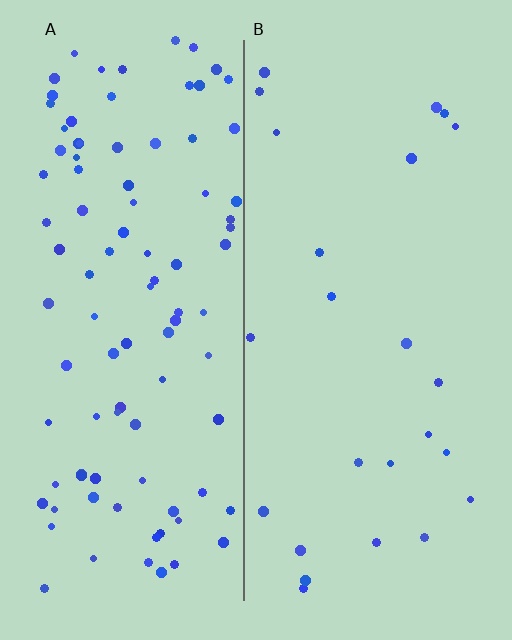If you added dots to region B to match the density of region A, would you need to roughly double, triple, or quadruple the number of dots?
Approximately quadruple.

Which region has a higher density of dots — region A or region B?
A (the left).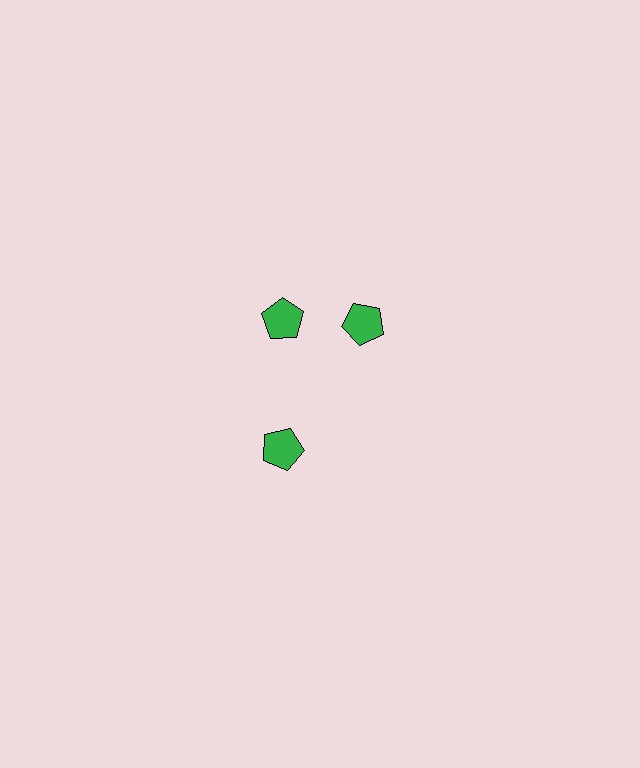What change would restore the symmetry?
The symmetry would be restored by rotating it back into even spacing with its neighbors so that all 3 pentagons sit at equal angles and equal distance from the center.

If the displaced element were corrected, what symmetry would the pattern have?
It would have 3-fold rotational symmetry — the pattern would map onto itself every 120 degrees.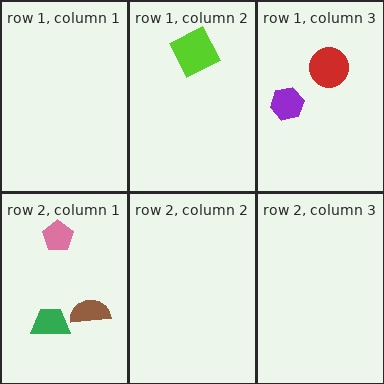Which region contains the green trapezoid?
The row 2, column 1 region.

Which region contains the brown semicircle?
The row 2, column 1 region.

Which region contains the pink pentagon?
The row 2, column 1 region.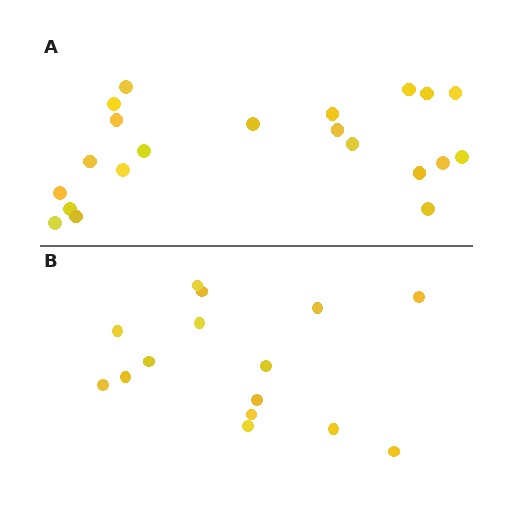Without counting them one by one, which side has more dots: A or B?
Region A (the top region) has more dots.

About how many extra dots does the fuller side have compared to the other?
Region A has about 6 more dots than region B.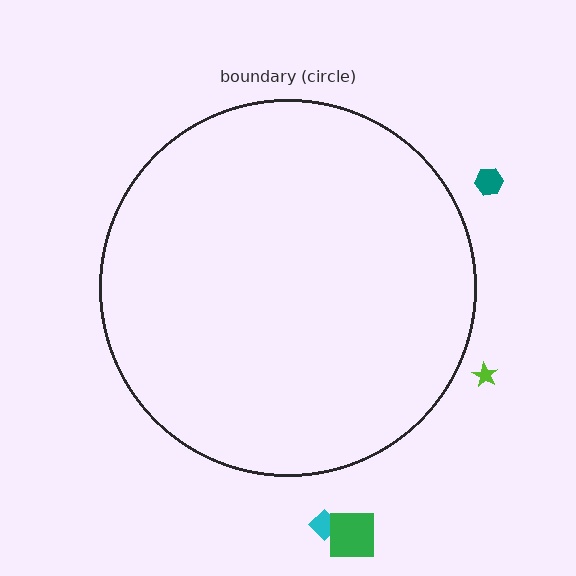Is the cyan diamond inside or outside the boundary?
Outside.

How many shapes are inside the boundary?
0 inside, 4 outside.